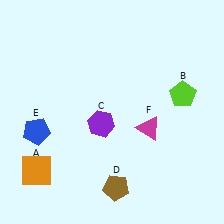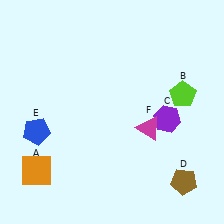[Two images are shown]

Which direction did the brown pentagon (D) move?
The brown pentagon (D) moved right.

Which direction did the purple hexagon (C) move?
The purple hexagon (C) moved right.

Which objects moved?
The objects that moved are: the purple hexagon (C), the brown pentagon (D).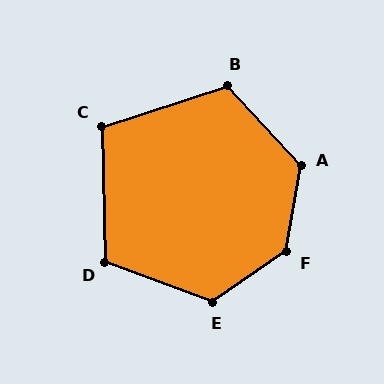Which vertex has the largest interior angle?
F, at approximately 134 degrees.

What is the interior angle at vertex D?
Approximately 112 degrees (obtuse).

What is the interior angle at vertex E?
Approximately 126 degrees (obtuse).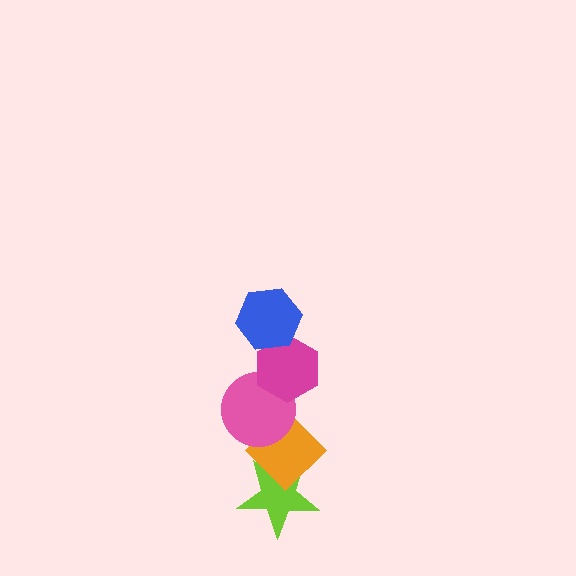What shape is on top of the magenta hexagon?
The blue hexagon is on top of the magenta hexagon.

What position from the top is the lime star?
The lime star is 5th from the top.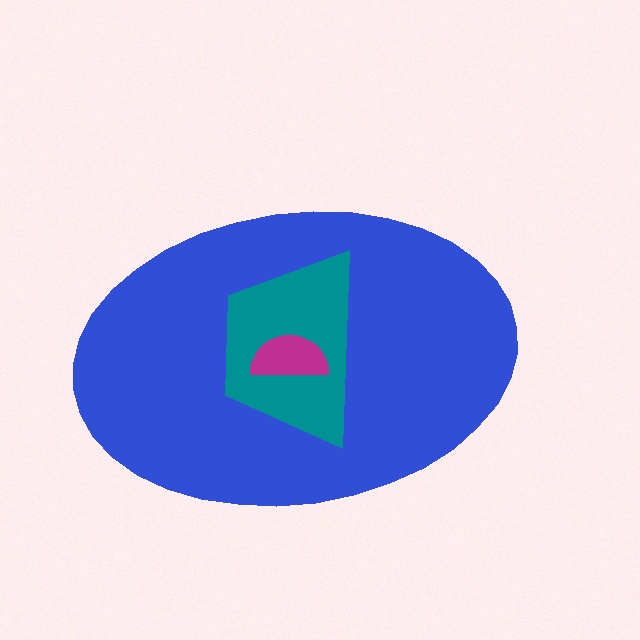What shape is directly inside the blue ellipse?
The teal trapezoid.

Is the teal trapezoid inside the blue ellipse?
Yes.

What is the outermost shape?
The blue ellipse.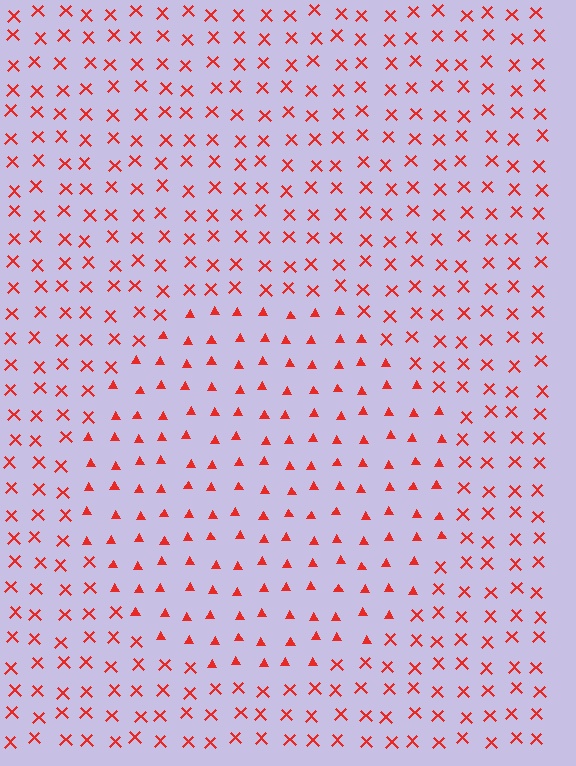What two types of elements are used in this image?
The image uses triangles inside the circle region and X marks outside it.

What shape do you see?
I see a circle.